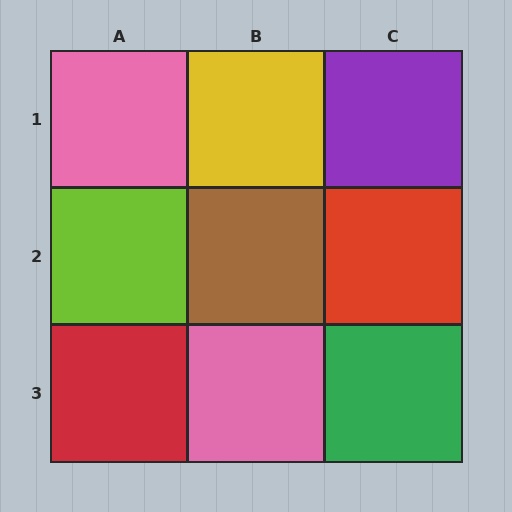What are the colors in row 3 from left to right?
Red, pink, green.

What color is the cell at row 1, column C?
Purple.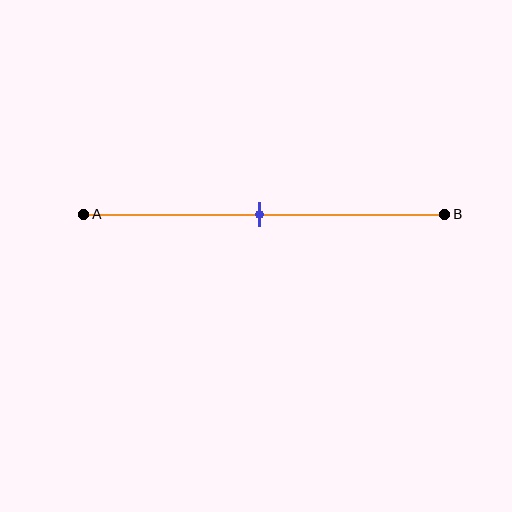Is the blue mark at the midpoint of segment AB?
Yes, the mark is approximately at the midpoint.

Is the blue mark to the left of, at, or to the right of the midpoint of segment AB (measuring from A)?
The blue mark is approximately at the midpoint of segment AB.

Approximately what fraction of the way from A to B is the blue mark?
The blue mark is approximately 50% of the way from A to B.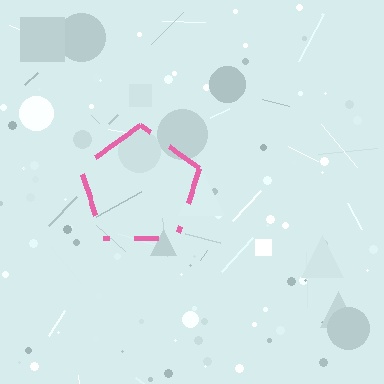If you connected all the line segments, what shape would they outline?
They would outline a pentagon.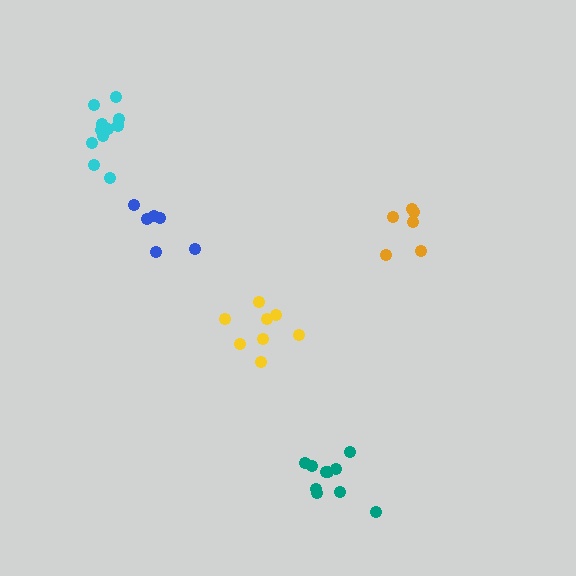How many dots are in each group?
Group 1: 8 dots, Group 2: 6 dots, Group 3: 10 dots, Group 4: 12 dots, Group 5: 6 dots (42 total).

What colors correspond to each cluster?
The clusters are colored: yellow, blue, teal, cyan, orange.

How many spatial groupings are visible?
There are 5 spatial groupings.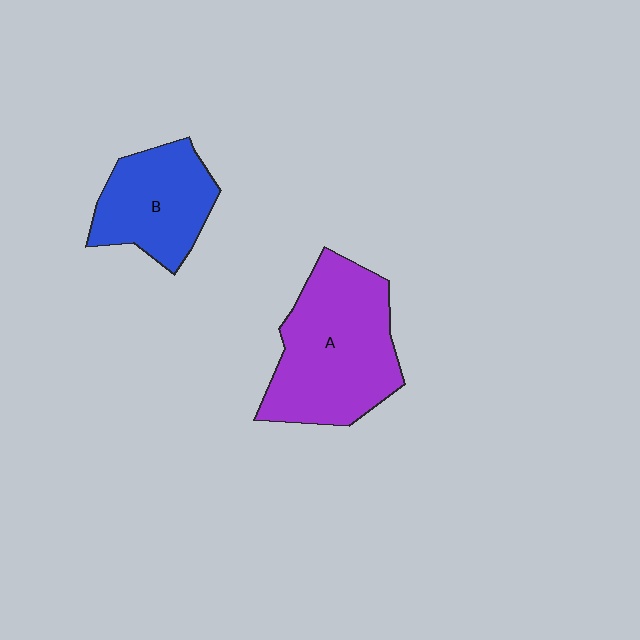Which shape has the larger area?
Shape A (purple).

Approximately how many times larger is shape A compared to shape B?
Approximately 1.5 times.